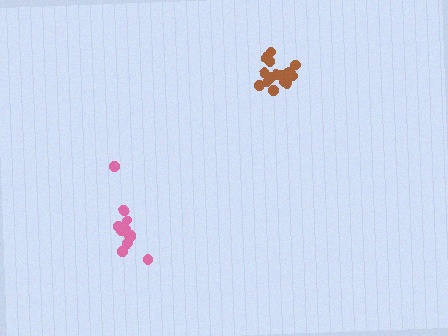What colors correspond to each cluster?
The clusters are colored: pink, brown.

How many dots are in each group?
Group 1: 11 dots, Group 2: 16 dots (27 total).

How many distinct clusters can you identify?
There are 2 distinct clusters.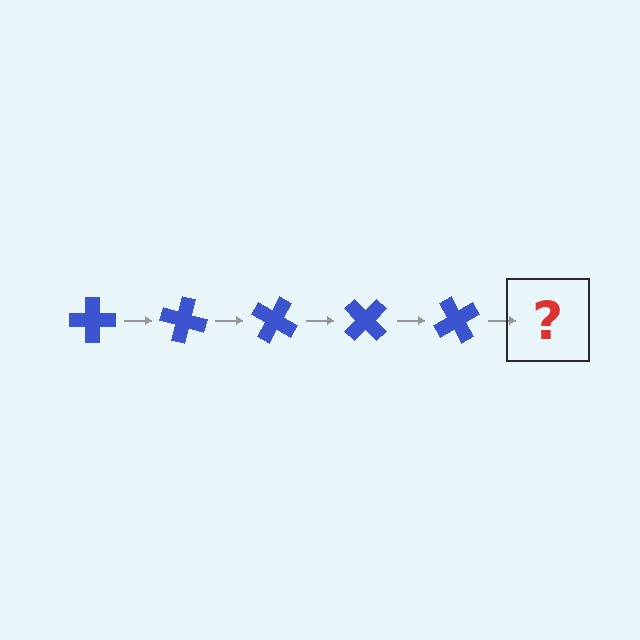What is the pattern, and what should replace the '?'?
The pattern is that the cross rotates 15 degrees each step. The '?' should be a blue cross rotated 75 degrees.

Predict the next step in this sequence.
The next step is a blue cross rotated 75 degrees.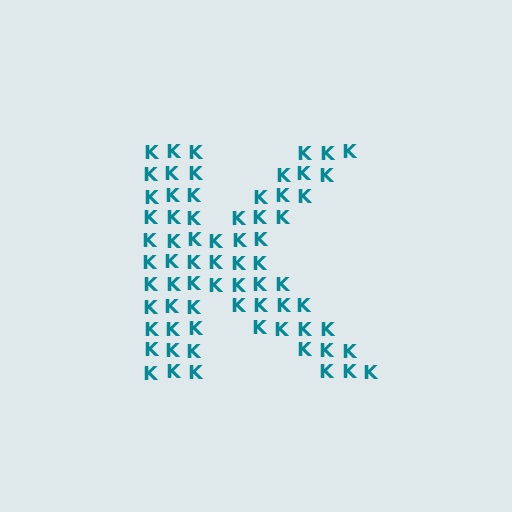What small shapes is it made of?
It is made of small letter K's.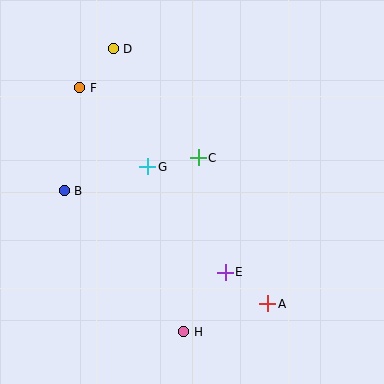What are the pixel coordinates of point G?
Point G is at (148, 167).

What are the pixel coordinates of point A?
Point A is at (268, 304).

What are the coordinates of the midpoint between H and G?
The midpoint between H and G is at (166, 249).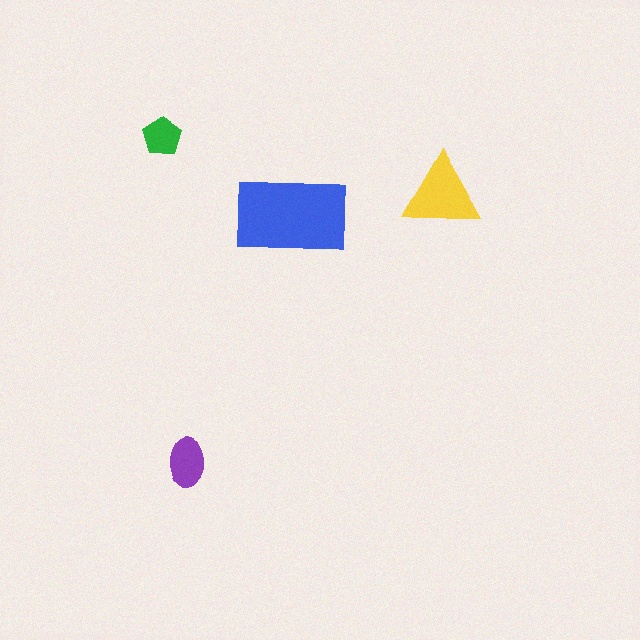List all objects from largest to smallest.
The blue rectangle, the yellow triangle, the purple ellipse, the green pentagon.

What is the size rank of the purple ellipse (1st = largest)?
3rd.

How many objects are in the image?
There are 4 objects in the image.